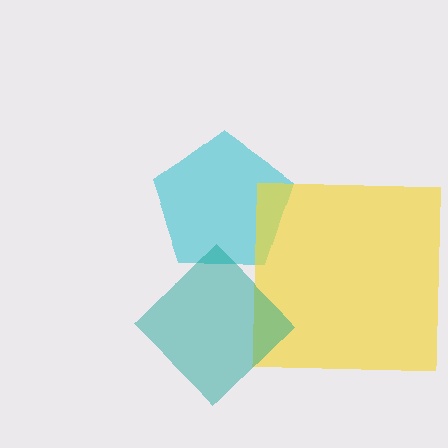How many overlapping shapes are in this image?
There are 3 overlapping shapes in the image.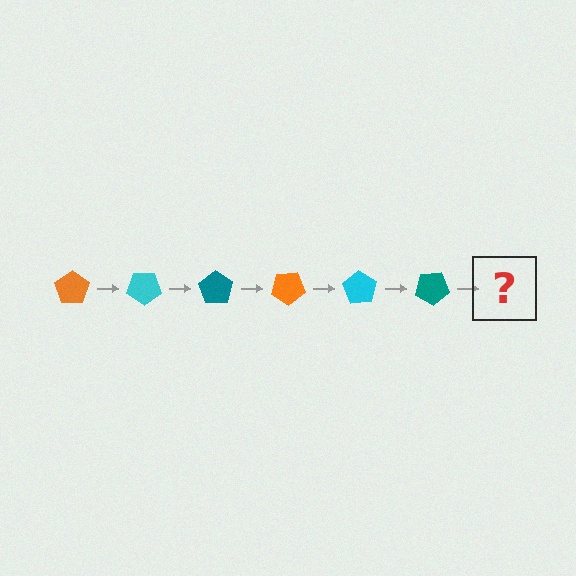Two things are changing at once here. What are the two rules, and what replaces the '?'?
The two rules are that it rotates 35 degrees each step and the color cycles through orange, cyan, and teal. The '?' should be an orange pentagon, rotated 210 degrees from the start.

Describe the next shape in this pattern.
It should be an orange pentagon, rotated 210 degrees from the start.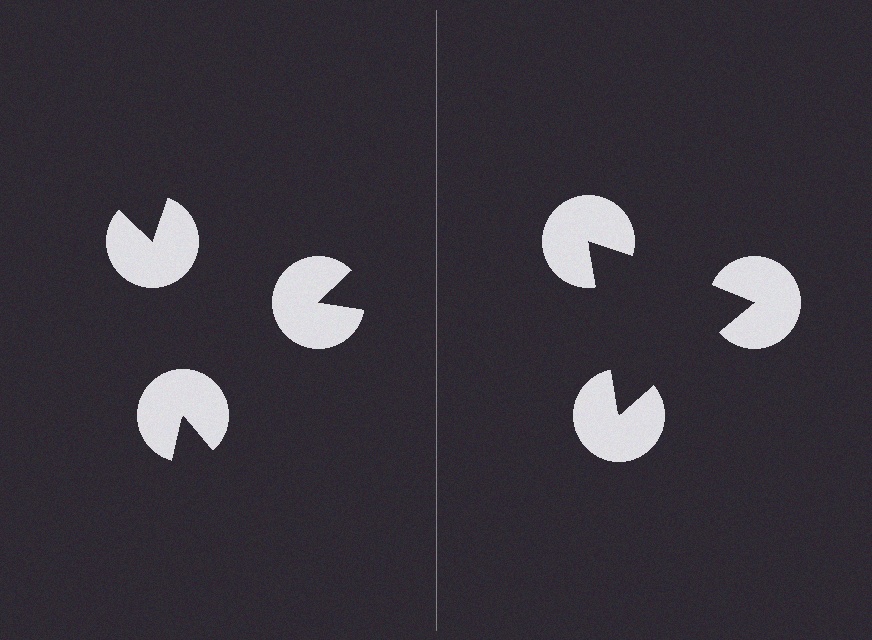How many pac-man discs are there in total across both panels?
6 — 3 on each side.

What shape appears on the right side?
An illusory triangle.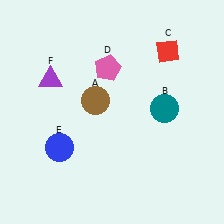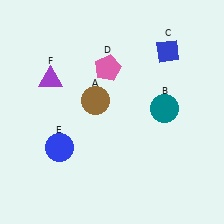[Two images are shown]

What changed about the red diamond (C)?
In Image 1, C is red. In Image 2, it changed to blue.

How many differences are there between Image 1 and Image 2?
There is 1 difference between the two images.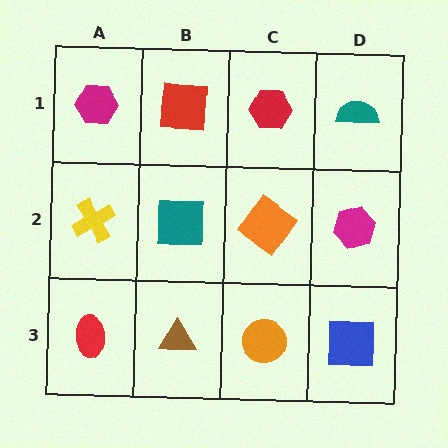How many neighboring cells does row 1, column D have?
2.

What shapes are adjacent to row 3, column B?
A teal square (row 2, column B), a red ellipse (row 3, column A), an orange circle (row 3, column C).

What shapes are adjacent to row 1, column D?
A magenta hexagon (row 2, column D), a red hexagon (row 1, column C).